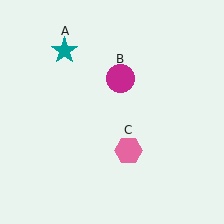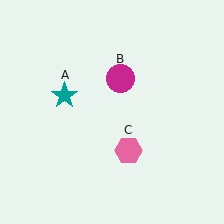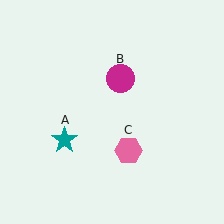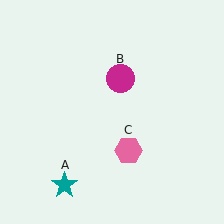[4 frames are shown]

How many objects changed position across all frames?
1 object changed position: teal star (object A).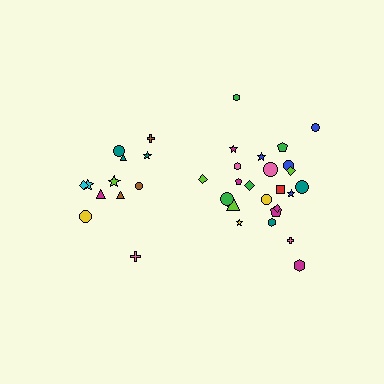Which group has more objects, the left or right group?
The right group.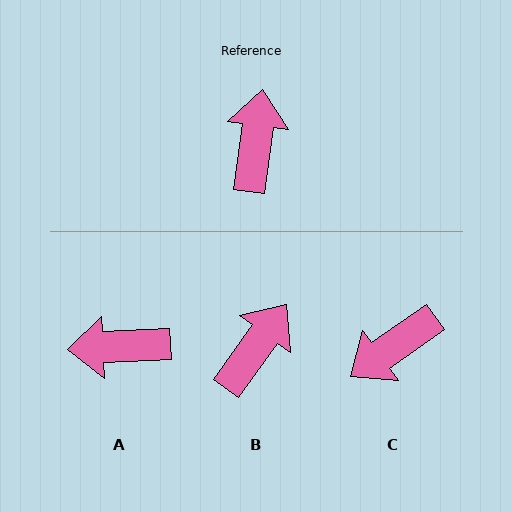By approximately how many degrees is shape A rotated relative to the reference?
Approximately 101 degrees counter-clockwise.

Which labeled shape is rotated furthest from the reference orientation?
C, about 133 degrees away.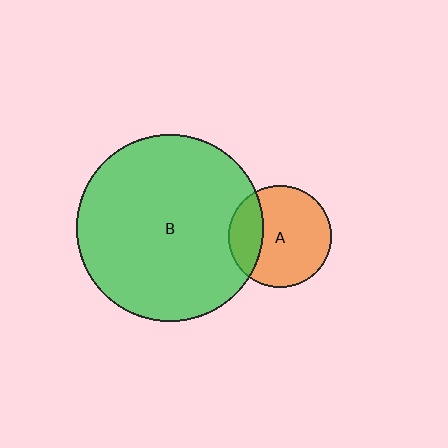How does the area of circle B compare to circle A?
Approximately 3.4 times.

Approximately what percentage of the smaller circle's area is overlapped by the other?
Approximately 25%.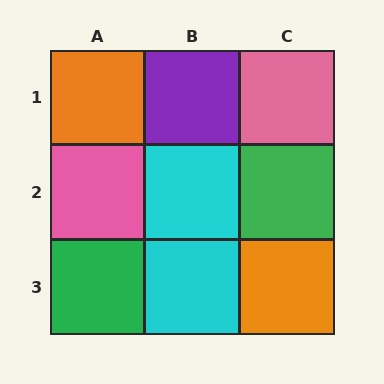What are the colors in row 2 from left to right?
Pink, cyan, green.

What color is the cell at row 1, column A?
Orange.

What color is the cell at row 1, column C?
Pink.